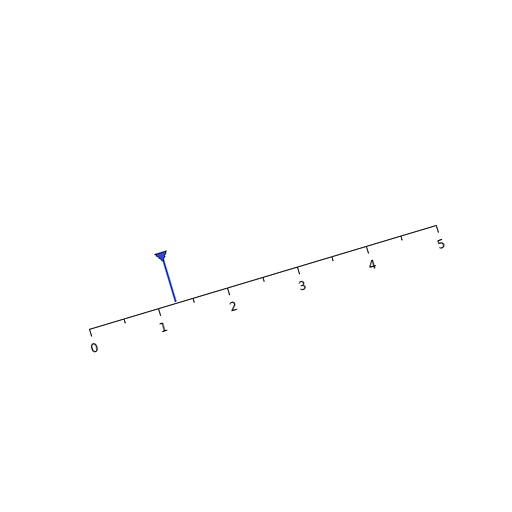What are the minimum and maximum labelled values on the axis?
The axis runs from 0 to 5.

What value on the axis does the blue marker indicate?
The marker indicates approximately 1.2.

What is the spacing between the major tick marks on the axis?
The major ticks are spaced 1 apart.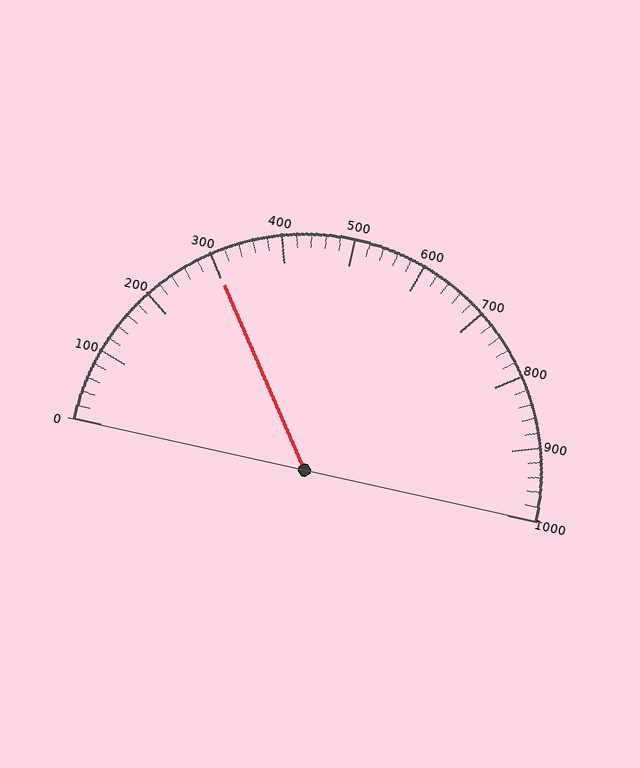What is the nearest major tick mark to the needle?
The nearest major tick mark is 300.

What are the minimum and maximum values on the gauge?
The gauge ranges from 0 to 1000.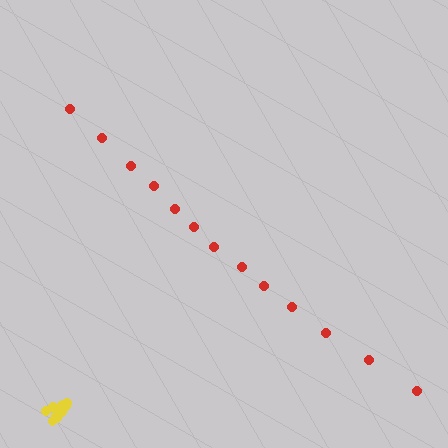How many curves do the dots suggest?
There are 2 distinct paths.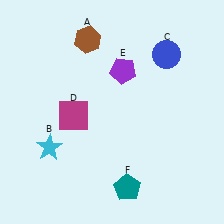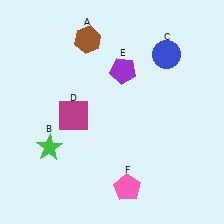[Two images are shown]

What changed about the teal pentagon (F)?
In Image 1, F is teal. In Image 2, it changed to pink.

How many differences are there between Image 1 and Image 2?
There are 2 differences between the two images.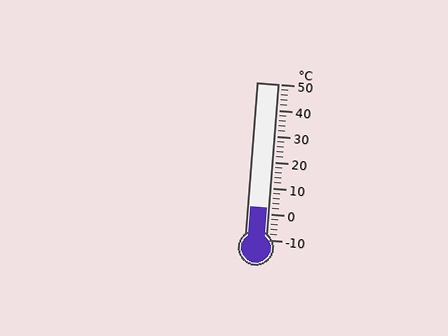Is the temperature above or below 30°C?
The temperature is below 30°C.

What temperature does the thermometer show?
The thermometer shows approximately 2°C.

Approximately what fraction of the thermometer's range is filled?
The thermometer is filled to approximately 20% of its range.